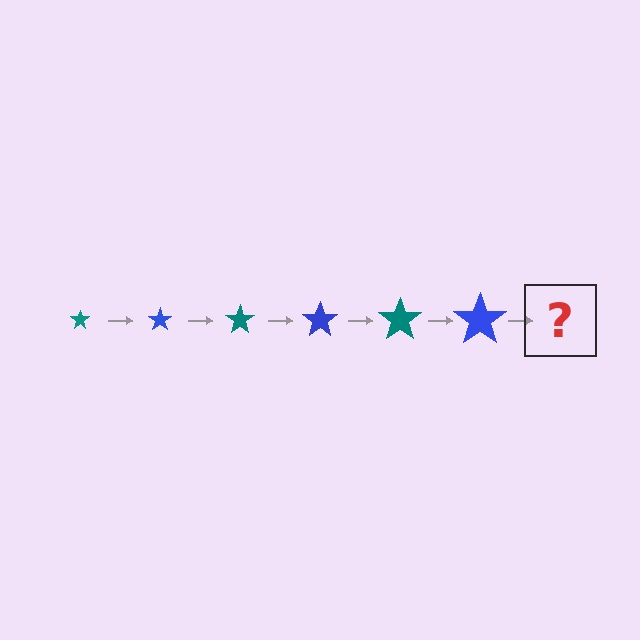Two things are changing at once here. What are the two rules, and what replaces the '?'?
The two rules are that the star grows larger each step and the color cycles through teal and blue. The '?' should be a teal star, larger than the previous one.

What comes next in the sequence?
The next element should be a teal star, larger than the previous one.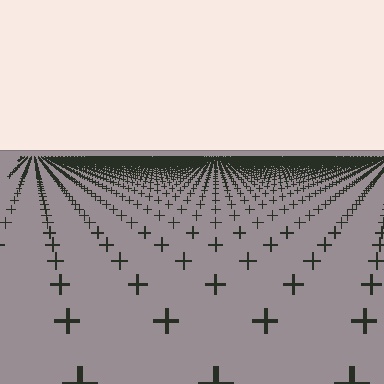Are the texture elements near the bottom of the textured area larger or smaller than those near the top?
Larger. Near the bottom, elements are closer to the viewer and appear at a bigger on-screen size.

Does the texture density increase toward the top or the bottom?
Density increases toward the top.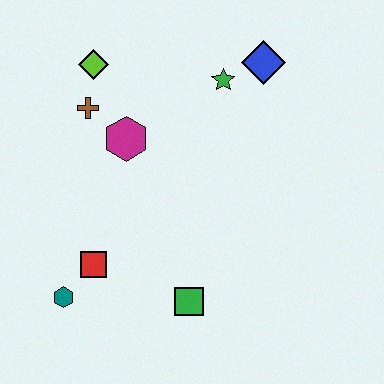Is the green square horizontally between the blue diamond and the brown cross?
Yes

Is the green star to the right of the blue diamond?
No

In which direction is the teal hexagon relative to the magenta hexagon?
The teal hexagon is below the magenta hexagon.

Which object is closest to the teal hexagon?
The red square is closest to the teal hexagon.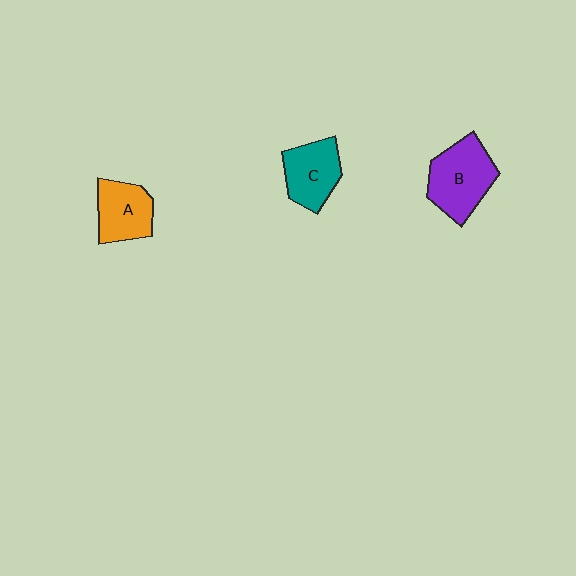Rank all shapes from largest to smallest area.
From largest to smallest: B (purple), C (teal), A (orange).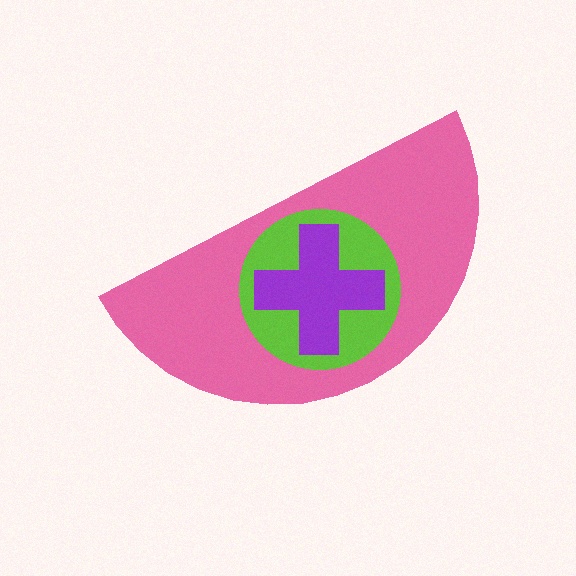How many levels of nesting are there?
3.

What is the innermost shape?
The purple cross.